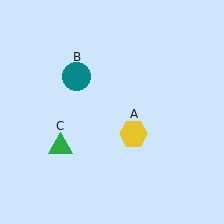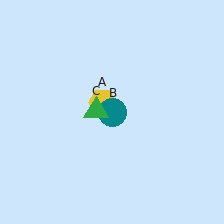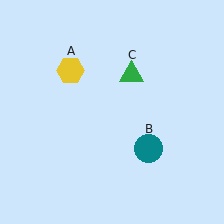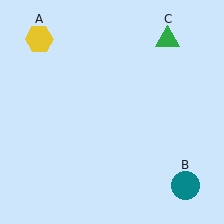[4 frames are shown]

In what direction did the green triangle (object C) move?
The green triangle (object C) moved up and to the right.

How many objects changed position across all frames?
3 objects changed position: yellow hexagon (object A), teal circle (object B), green triangle (object C).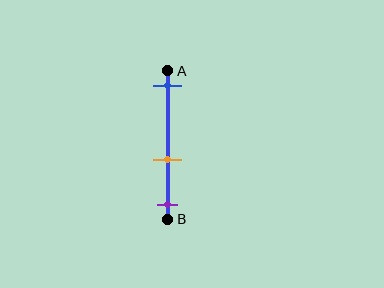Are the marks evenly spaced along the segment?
No, the marks are not evenly spaced.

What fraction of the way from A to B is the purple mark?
The purple mark is approximately 90% (0.9) of the way from A to B.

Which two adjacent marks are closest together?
The orange and purple marks are the closest adjacent pair.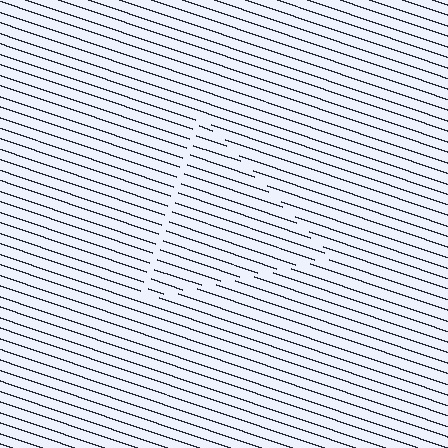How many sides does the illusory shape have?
3 sides — the line-ends trace a triangle.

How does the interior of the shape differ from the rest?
The interior of the shape contains the same grating, shifted by half a period — the contour is defined by the phase discontinuity where line-ends from the inner and outer gratings abut.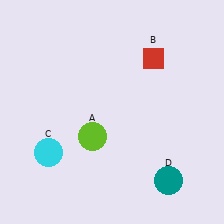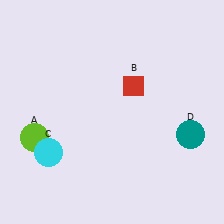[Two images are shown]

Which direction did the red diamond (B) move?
The red diamond (B) moved down.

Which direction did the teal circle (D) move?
The teal circle (D) moved up.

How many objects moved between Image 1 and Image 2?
3 objects moved between the two images.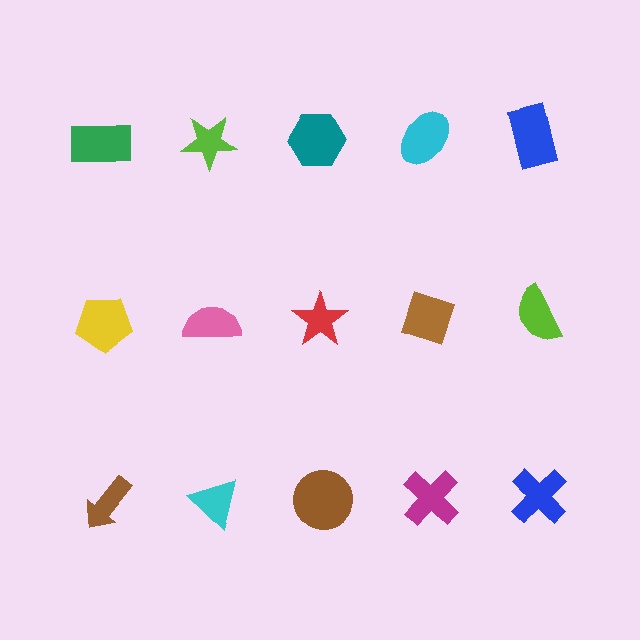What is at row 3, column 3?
A brown circle.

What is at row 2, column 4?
A brown diamond.